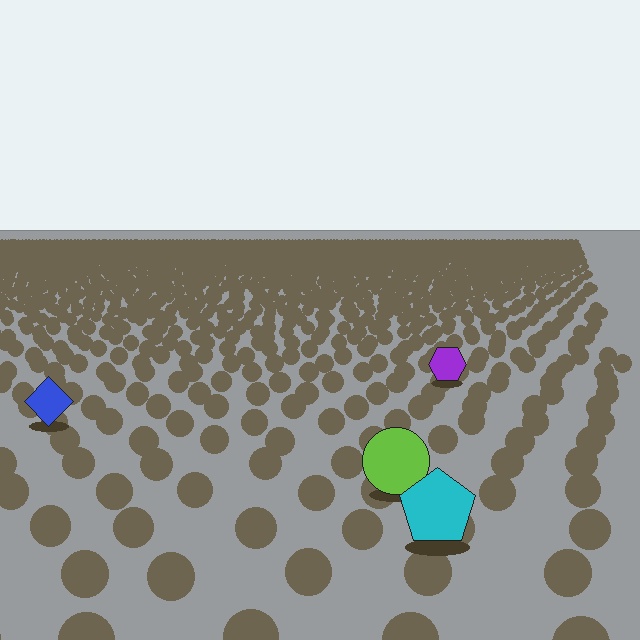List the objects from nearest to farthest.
From nearest to farthest: the cyan pentagon, the lime circle, the blue diamond, the purple hexagon.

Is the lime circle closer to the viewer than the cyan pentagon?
No. The cyan pentagon is closer — you can tell from the texture gradient: the ground texture is coarser near it.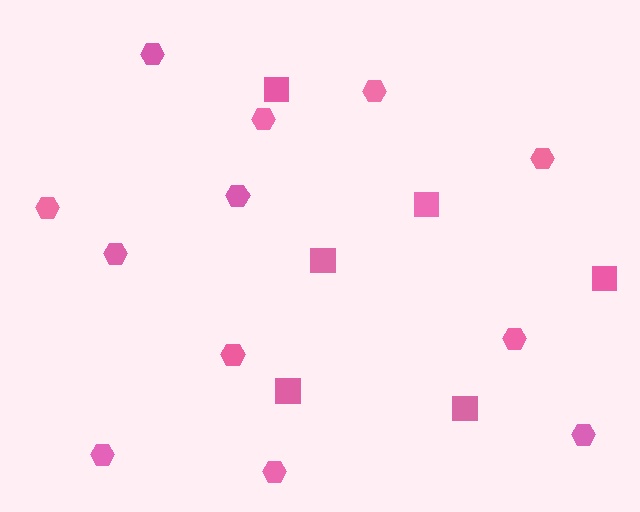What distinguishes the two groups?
There are 2 groups: one group of hexagons (12) and one group of squares (6).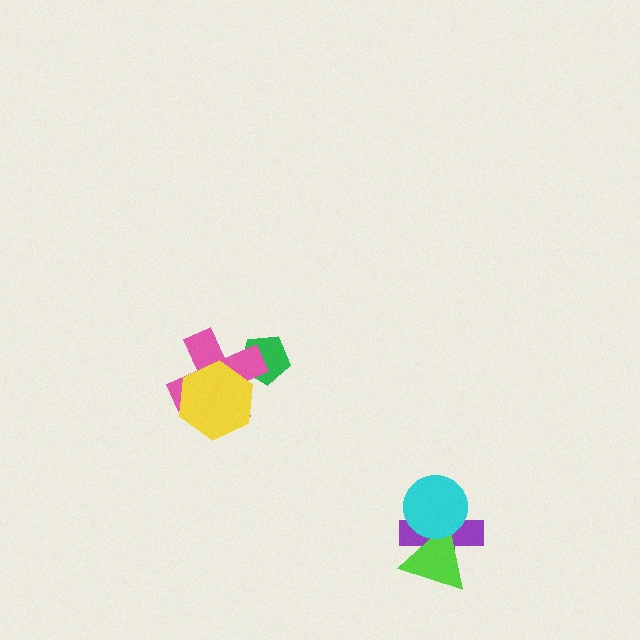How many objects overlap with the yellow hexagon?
1 object overlaps with the yellow hexagon.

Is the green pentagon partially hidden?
Yes, it is partially covered by another shape.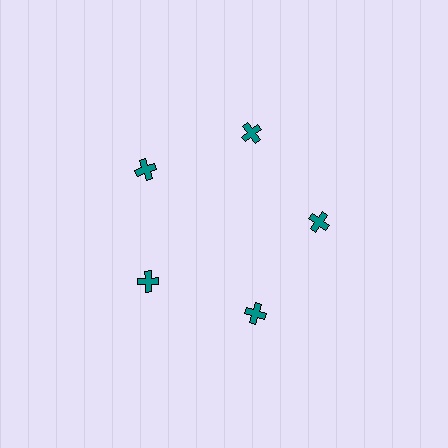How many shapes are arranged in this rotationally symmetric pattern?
There are 5 shapes, arranged in 5 groups of 1.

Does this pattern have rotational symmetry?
Yes, this pattern has 5-fold rotational symmetry. It looks the same after rotating 72 degrees around the center.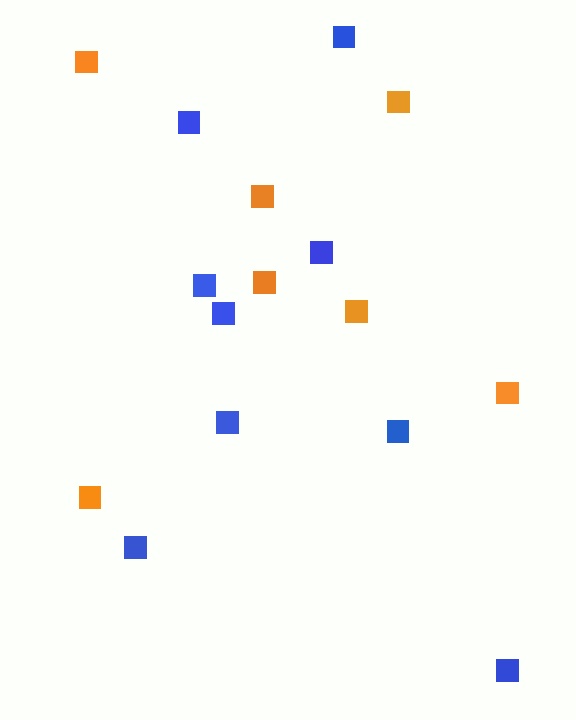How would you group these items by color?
There are 2 groups: one group of orange squares (7) and one group of blue squares (9).